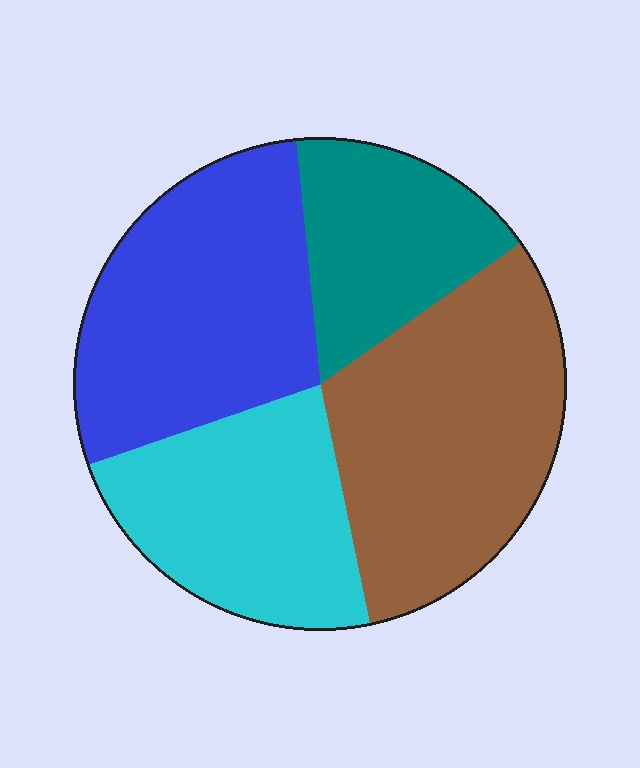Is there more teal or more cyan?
Cyan.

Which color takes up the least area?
Teal, at roughly 15%.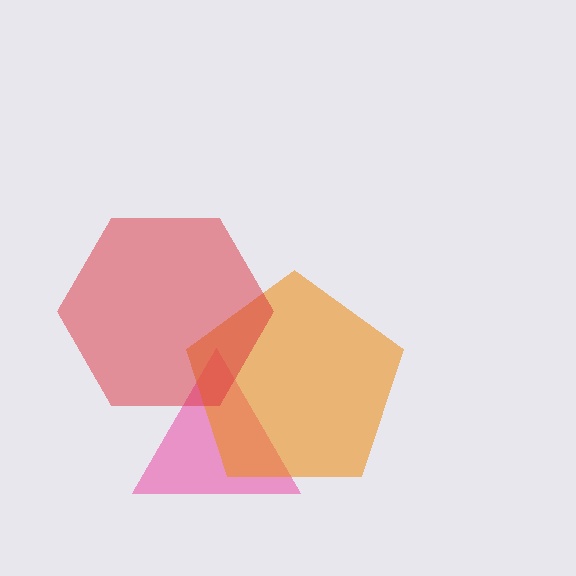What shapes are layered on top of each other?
The layered shapes are: a pink triangle, an orange pentagon, a red hexagon.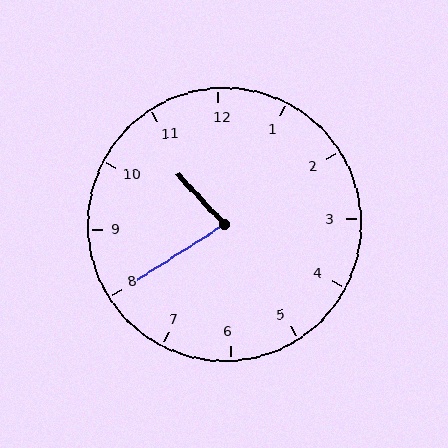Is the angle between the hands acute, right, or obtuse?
It is acute.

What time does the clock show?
10:40.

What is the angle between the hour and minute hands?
Approximately 80 degrees.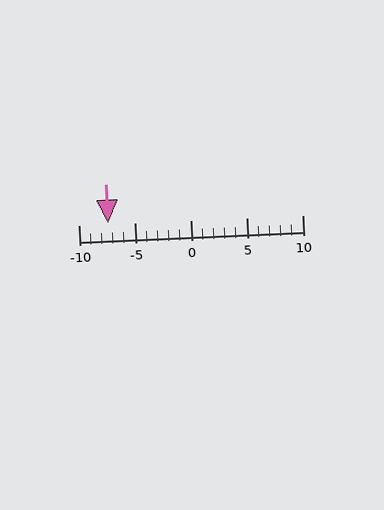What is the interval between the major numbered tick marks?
The major tick marks are spaced 5 units apart.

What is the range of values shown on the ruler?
The ruler shows values from -10 to 10.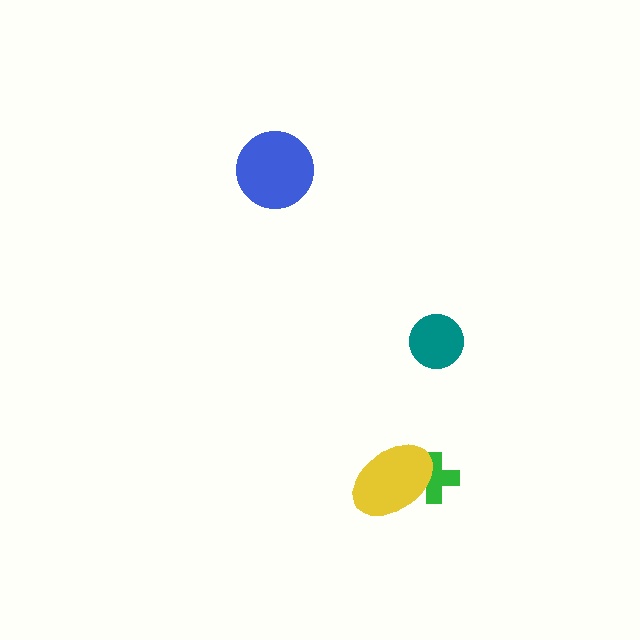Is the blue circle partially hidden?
No, no other shape covers it.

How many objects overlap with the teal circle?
0 objects overlap with the teal circle.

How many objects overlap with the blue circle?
0 objects overlap with the blue circle.